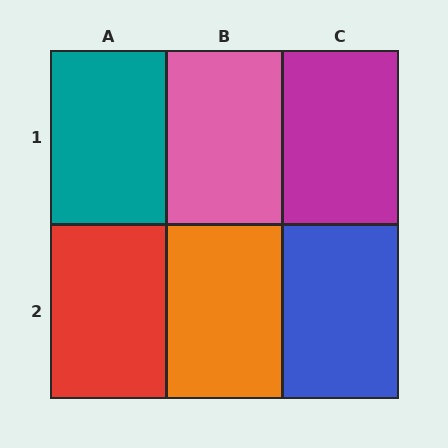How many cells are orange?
1 cell is orange.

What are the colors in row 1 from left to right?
Teal, pink, magenta.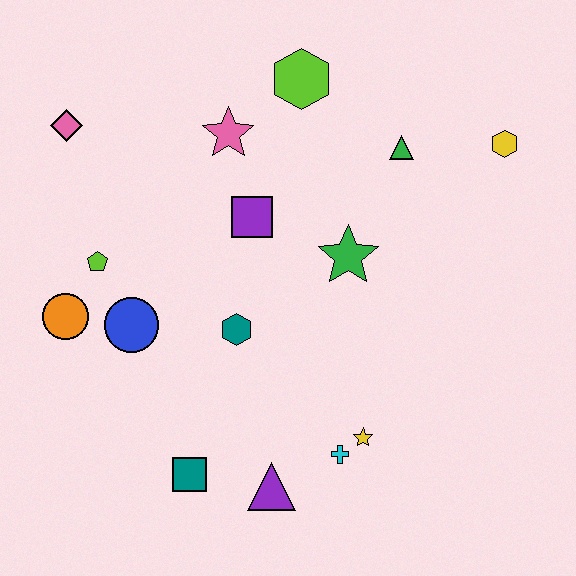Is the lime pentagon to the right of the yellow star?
No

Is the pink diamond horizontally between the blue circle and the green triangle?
No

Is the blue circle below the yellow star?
No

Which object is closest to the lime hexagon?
The pink star is closest to the lime hexagon.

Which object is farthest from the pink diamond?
The yellow hexagon is farthest from the pink diamond.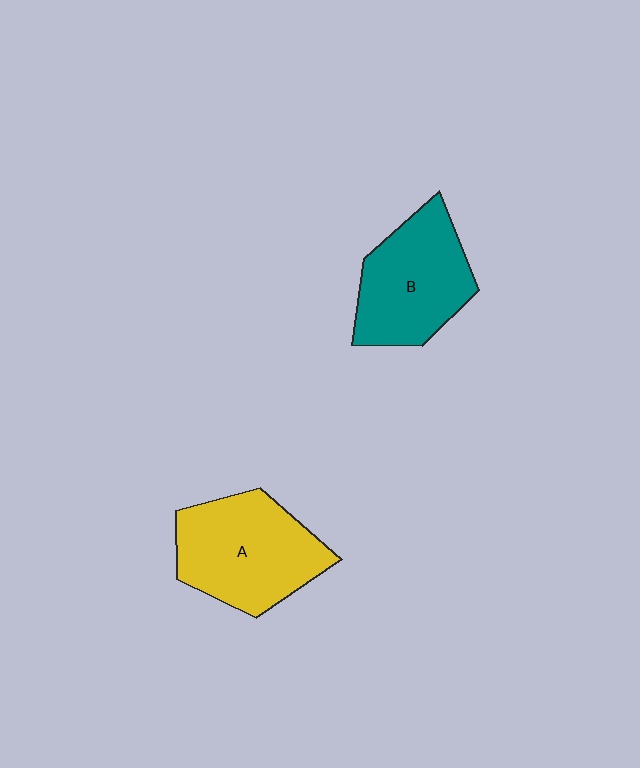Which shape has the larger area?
Shape A (yellow).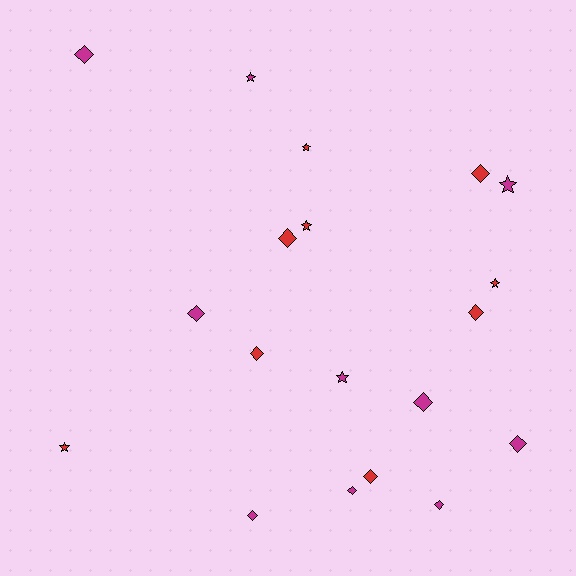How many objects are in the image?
There are 19 objects.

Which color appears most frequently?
Magenta, with 10 objects.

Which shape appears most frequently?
Diamond, with 12 objects.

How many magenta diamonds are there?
There are 7 magenta diamonds.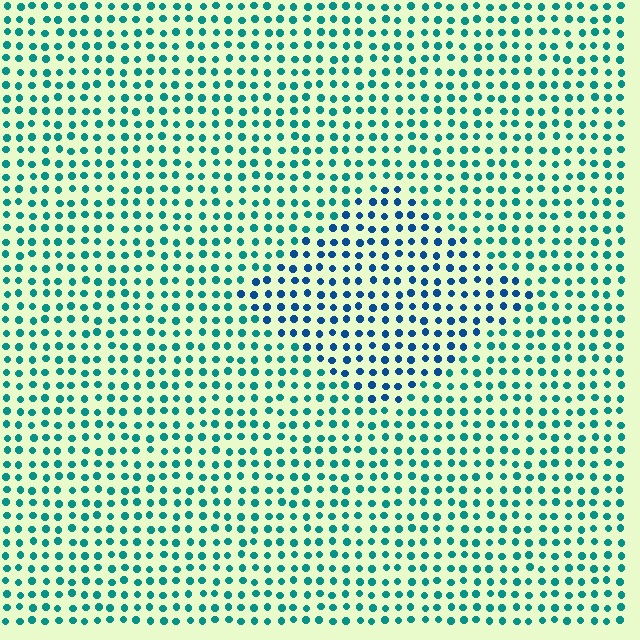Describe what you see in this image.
The image is filled with small teal elements in a uniform arrangement. A diamond-shaped region is visible where the elements are tinted to a slightly different hue, forming a subtle color boundary.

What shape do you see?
I see a diamond.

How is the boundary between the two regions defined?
The boundary is defined purely by a slight shift in hue (about 36 degrees). Spacing, size, and orientation are identical on both sides.